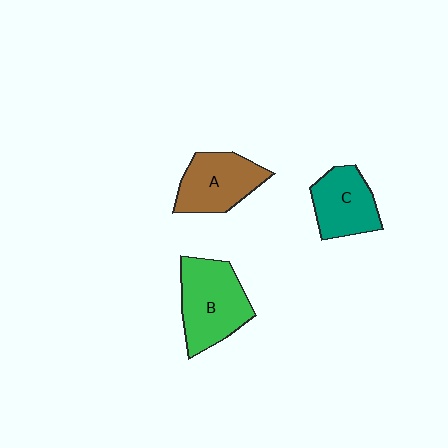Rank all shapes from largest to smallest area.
From largest to smallest: B (green), A (brown), C (teal).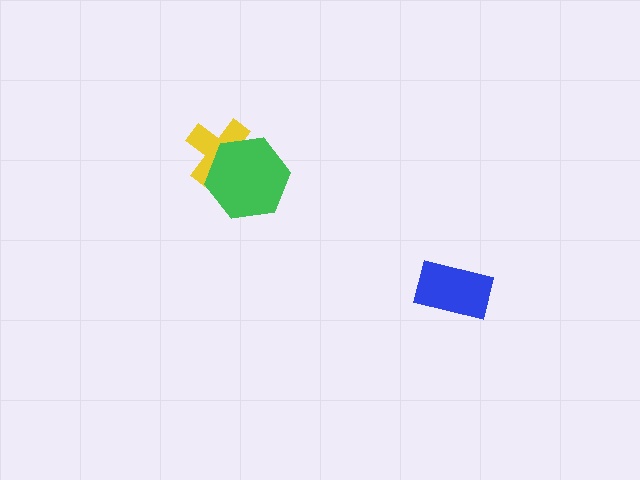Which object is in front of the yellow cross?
The green hexagon is in front of the yellow cross.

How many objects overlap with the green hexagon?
1 object overlaps with the green hexagon.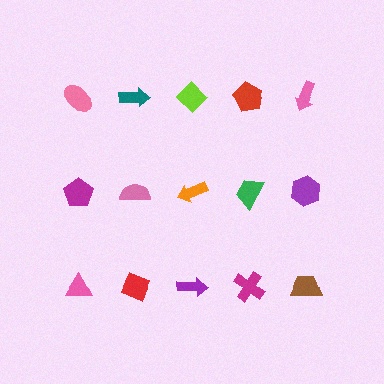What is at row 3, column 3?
A purple arrow.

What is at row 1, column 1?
A pink ellipse.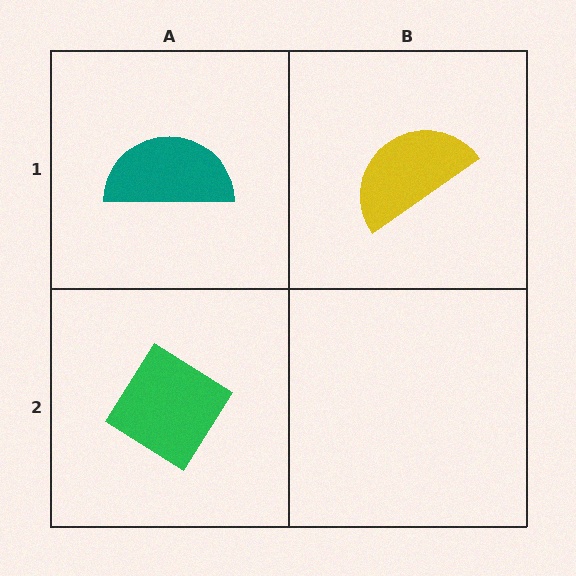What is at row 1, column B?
A yellow semicircle.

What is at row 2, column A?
A green diamond.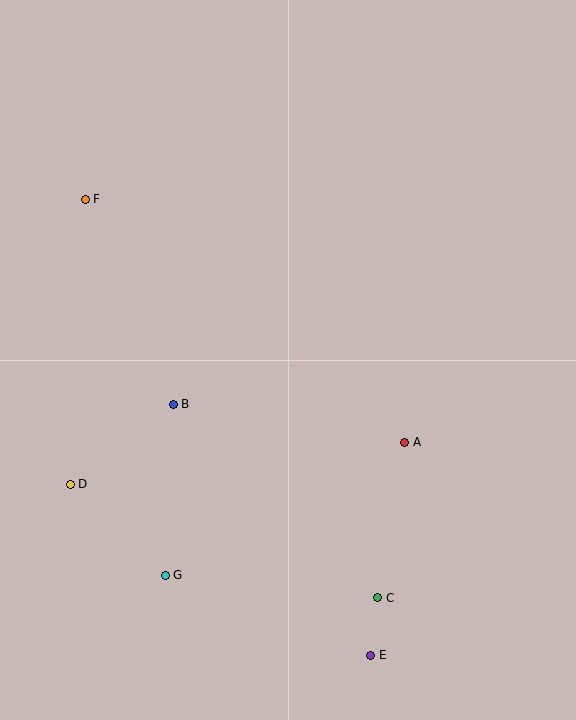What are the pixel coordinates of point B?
Point B is at (173, 404).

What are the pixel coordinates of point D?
Point D is at (70, 484).